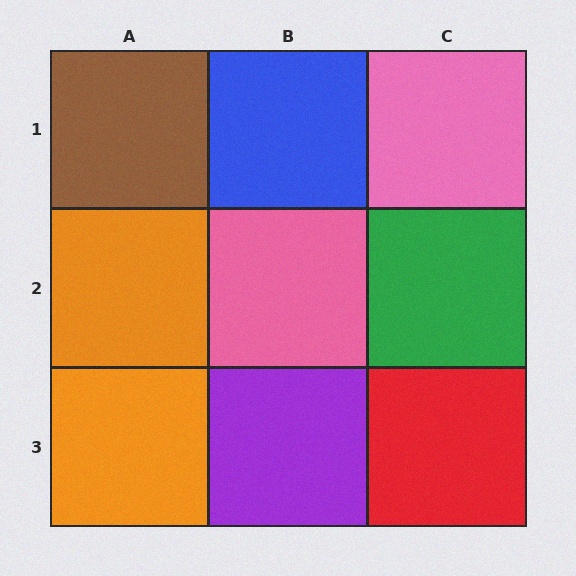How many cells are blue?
1 cell is blue.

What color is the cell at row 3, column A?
Orange.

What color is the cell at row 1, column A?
Brown.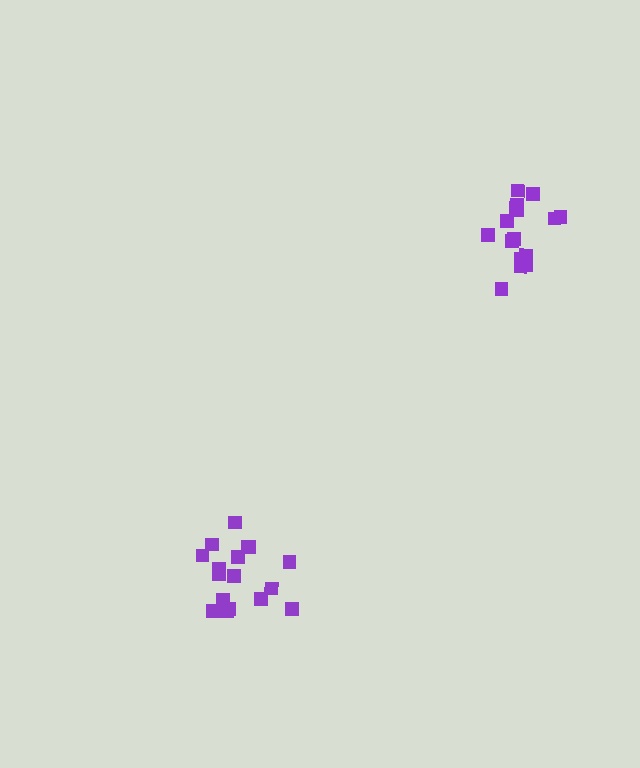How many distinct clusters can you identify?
There are 2 distinct clusters.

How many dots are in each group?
Group 1: 17 dots, Group 2: 16 dots (33 total).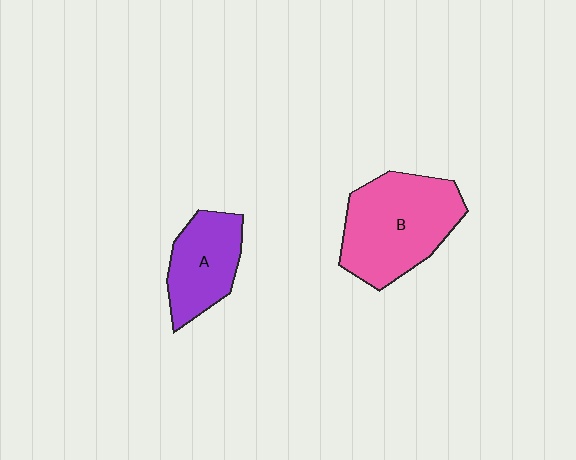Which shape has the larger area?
Shape B (pink).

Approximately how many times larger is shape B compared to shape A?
Approximately 1.6 times.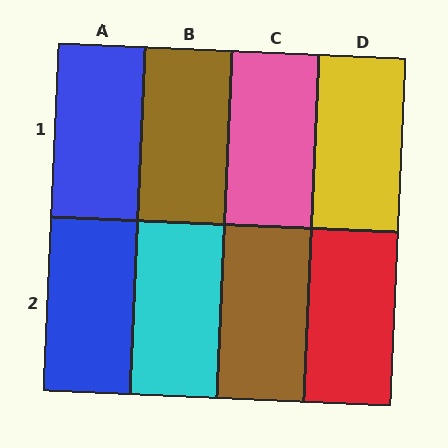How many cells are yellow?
1 cell is yellow.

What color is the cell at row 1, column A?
Blue.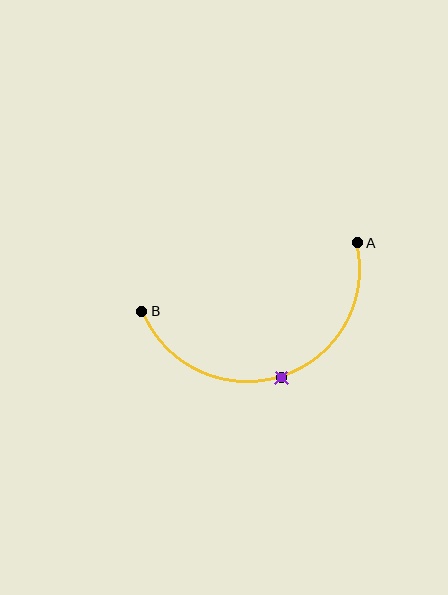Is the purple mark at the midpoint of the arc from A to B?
Yes. The purple mark lies on the arc at equal arc-length from both A and B — it is the arc midpoint.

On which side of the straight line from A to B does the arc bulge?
The arc bulges below the straight line connecting A and B.